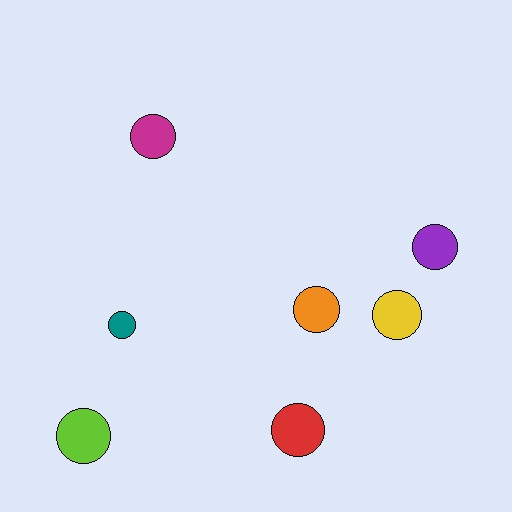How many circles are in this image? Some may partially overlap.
There are 7 circles.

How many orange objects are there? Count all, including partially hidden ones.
There is 1 orange object.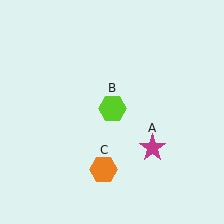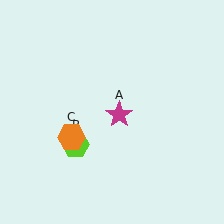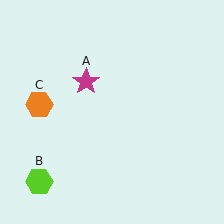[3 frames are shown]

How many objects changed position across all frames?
3 objects changed position: magenta star (object A), lime hexagon (object B), orange hexagon (object C).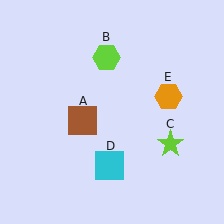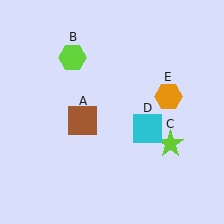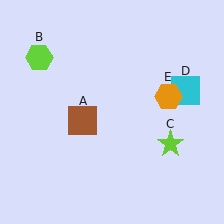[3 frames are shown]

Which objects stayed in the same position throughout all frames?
Brown square (object A) and lime star (object C) and orange hexagon (object E) remained stationary.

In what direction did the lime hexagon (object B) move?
The lime hexagon (object B) moved left.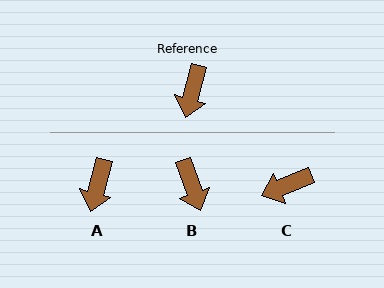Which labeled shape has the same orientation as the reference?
A.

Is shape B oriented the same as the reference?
No, it is off by about 34 degrees.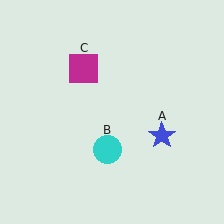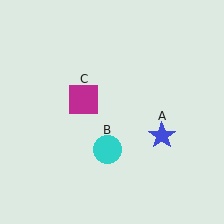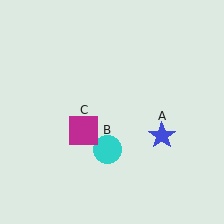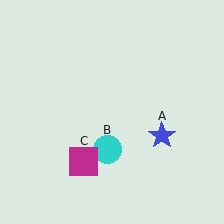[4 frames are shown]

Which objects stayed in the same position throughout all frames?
Blue star (object A) and cyan circle (object B) remained stationary.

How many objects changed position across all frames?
1 object changed position: magenta square (object C).